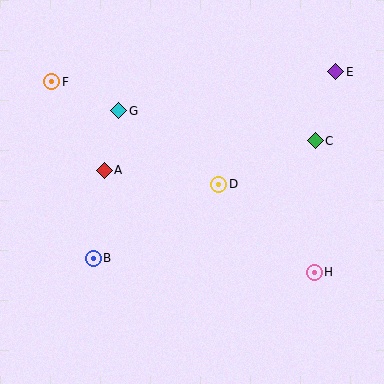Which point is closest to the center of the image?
Point D at (219, 184) is closest to the center.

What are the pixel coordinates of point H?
Point H is at (314, 272).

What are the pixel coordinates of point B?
Point B is at (93, 258).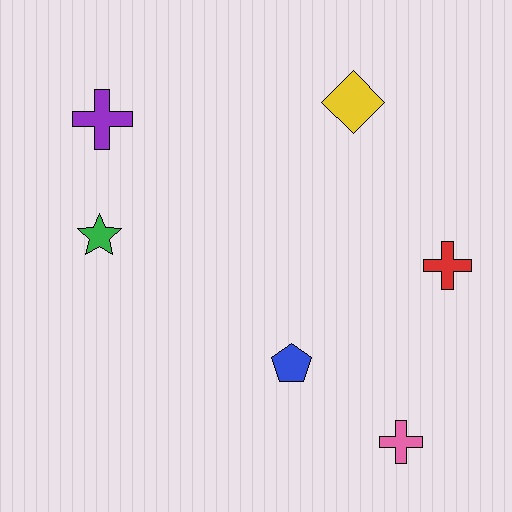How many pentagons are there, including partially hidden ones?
There is 1 pentagon.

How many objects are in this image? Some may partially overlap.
There are 6 objects.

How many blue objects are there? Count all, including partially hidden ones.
There is 1 blue object.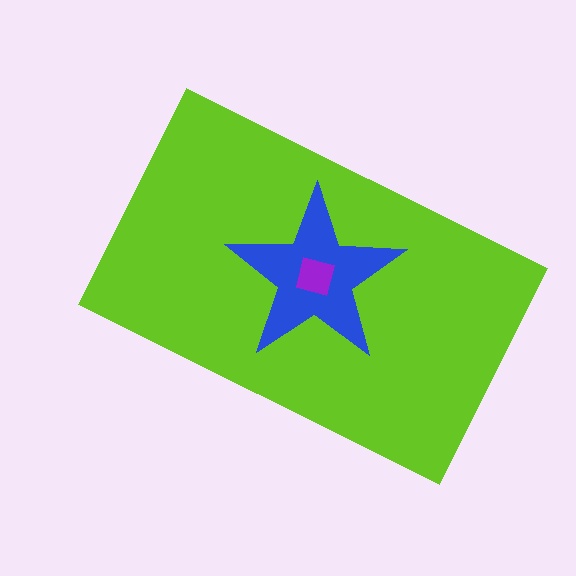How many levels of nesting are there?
3.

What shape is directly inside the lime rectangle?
The blue star.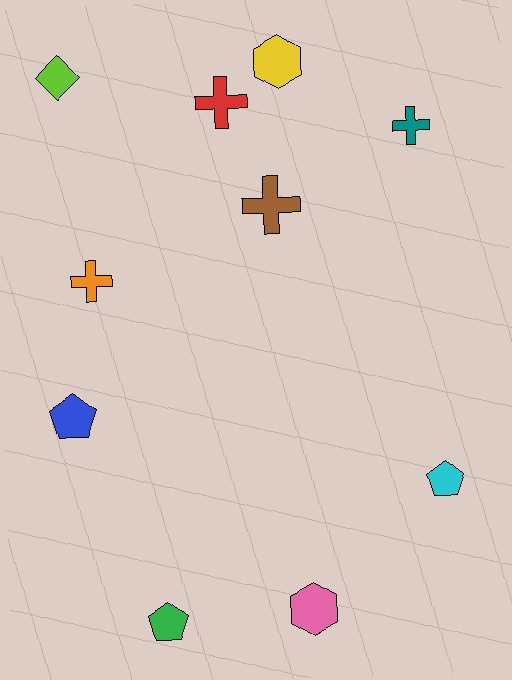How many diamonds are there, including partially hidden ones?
There is 1 diamond.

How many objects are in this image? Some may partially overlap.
There are 10 objects.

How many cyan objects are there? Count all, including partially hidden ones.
There is 1 cyan object.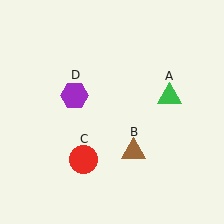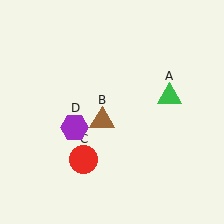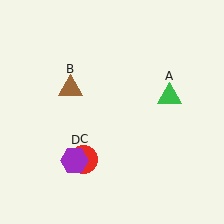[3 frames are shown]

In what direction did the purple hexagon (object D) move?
The purple hexagon (object D) moved down.